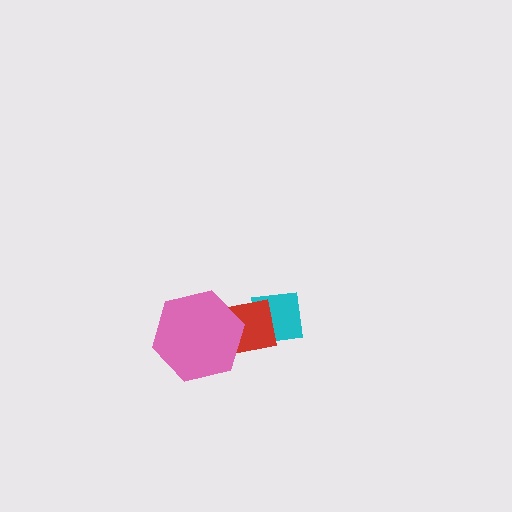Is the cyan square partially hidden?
Yes, it is partially covered by another shape.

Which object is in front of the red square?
The pink hexagon is in front of the red square.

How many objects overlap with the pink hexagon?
1 object overlaps with the pink hexagon.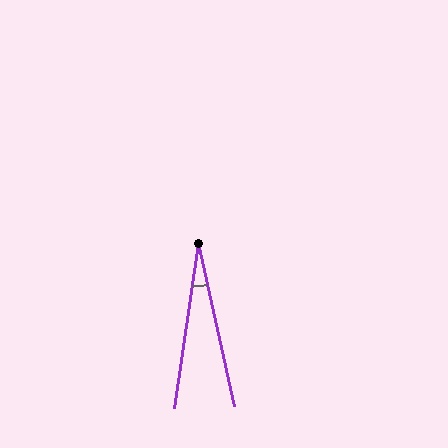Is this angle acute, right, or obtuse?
It is acute.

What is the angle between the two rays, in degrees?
Approximately 21 degrees.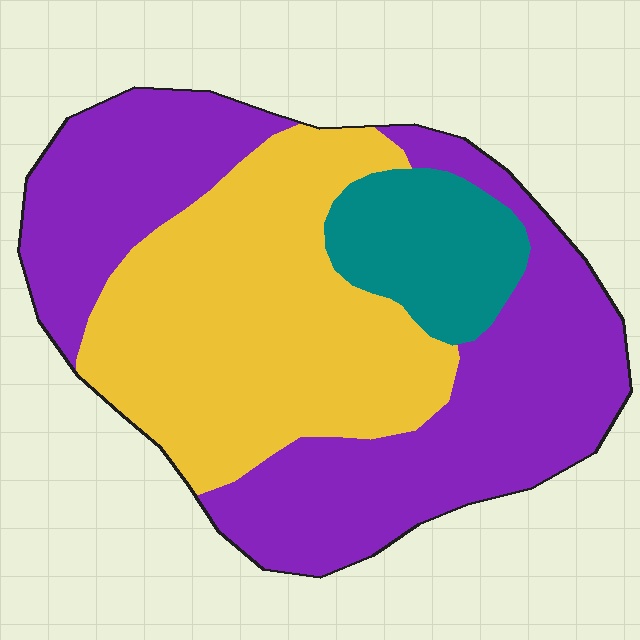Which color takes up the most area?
Purple, at roughly 50%.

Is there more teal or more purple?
Purple.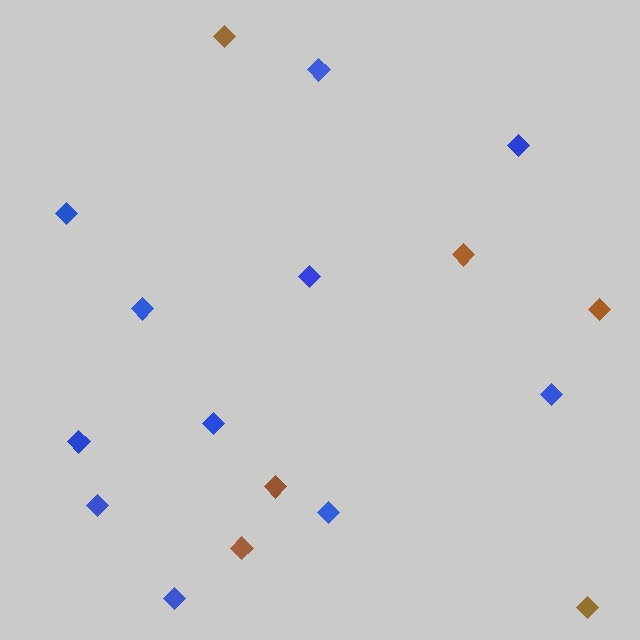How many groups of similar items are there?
There are 2 groups: one group of blue diamonds (11) and one group of brown diamonds (6).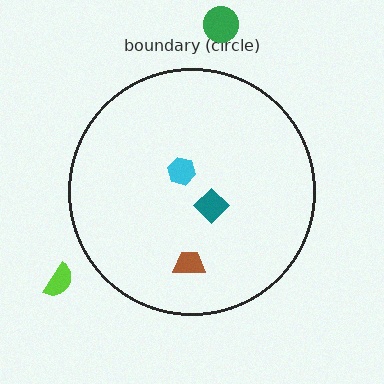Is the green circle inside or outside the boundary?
Outside.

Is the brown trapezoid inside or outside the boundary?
Inside.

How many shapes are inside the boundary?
3 inside, 2 outside.